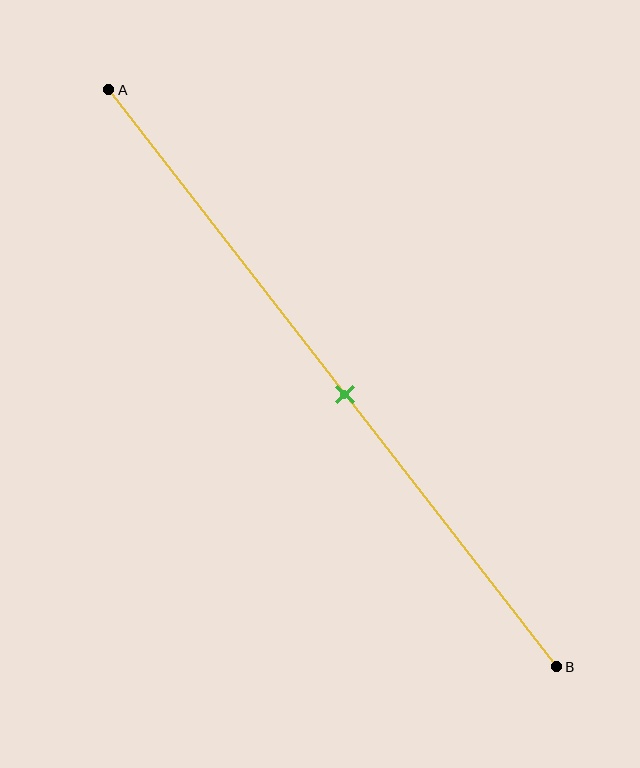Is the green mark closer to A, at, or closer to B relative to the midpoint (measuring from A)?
The green mark is approximately at the midpoint of segment AB.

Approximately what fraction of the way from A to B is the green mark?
The green mark is approximately 55% of the way from A to B.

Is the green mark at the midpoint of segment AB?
Yes, the mark is approximately at the midpoint.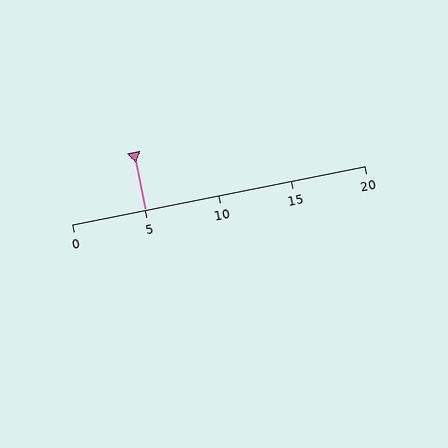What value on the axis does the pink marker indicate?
The marker indicates approximately 5.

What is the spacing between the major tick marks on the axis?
The major ticks are spaced 5 apart.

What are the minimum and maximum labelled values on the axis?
The axis runs from 0 to 20.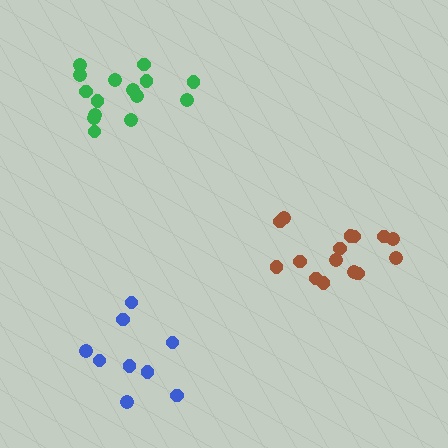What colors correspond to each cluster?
The clusters are colored: brown, green, blue.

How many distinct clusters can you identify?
There are 3 distinct clusters.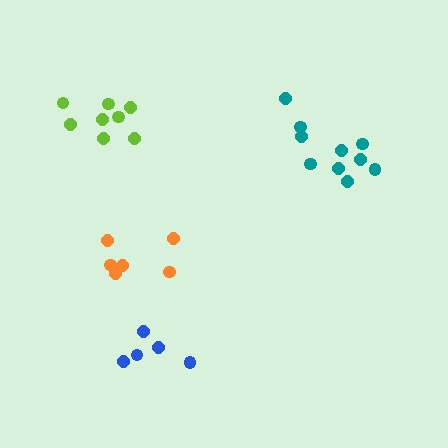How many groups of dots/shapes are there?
There are 4 groups.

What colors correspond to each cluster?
The clusters are colored: lime, teal, blue, orange.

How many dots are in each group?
Group 1: 8 dots, Group 2: 10 dots, Group 3: 5 dots, Group 4: 6 dots (29 total).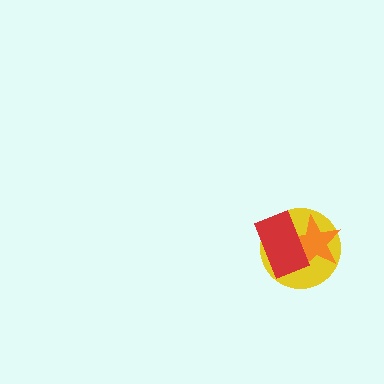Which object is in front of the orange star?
The red rectangle is in front of the orange star.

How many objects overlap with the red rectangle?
2 objects overlap with the red rectangle.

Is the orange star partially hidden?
Yes, it is partially covered by another shape.